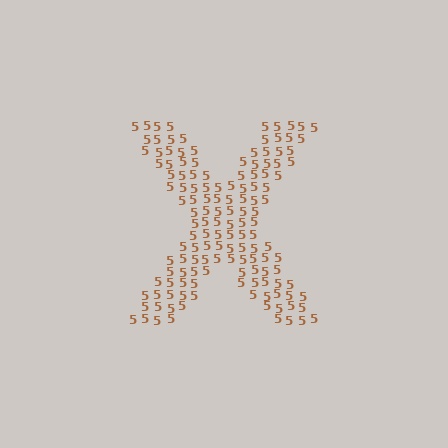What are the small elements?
The small elements are digit 5's.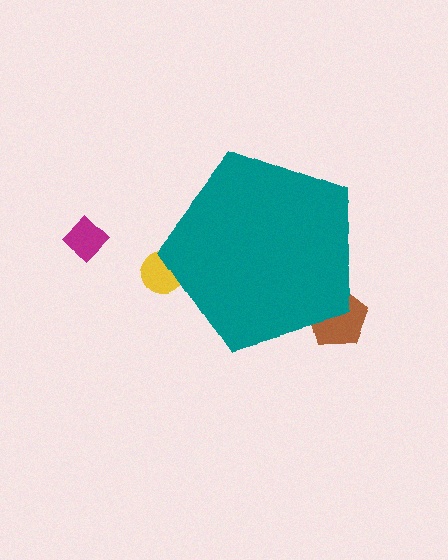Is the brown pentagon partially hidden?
Yes, the brown pentagon is partially hidden behind the teal pentagon.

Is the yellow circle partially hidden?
Yes, the yellow circle is partially hidden behind the teal pentagon.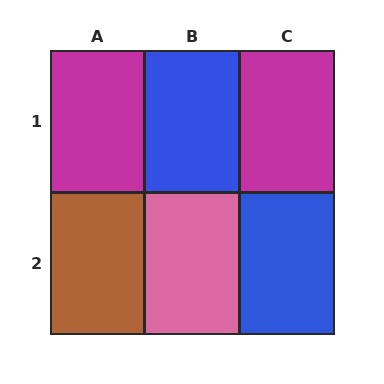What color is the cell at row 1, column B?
Blue.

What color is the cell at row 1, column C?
Magenta.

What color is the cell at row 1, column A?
Magenta.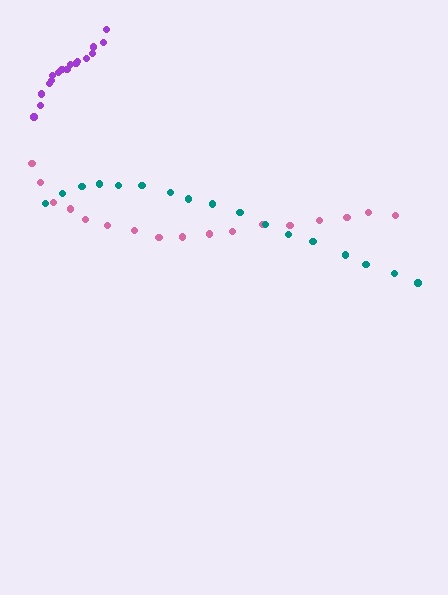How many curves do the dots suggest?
There are 3 distinct paths.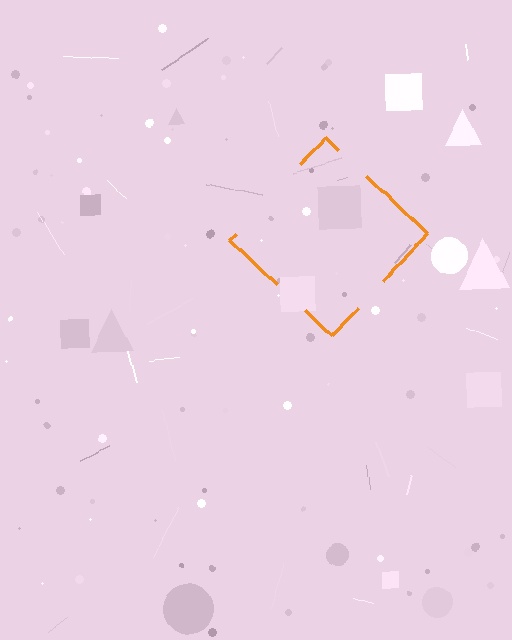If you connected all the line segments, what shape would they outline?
They would outline a diamond.